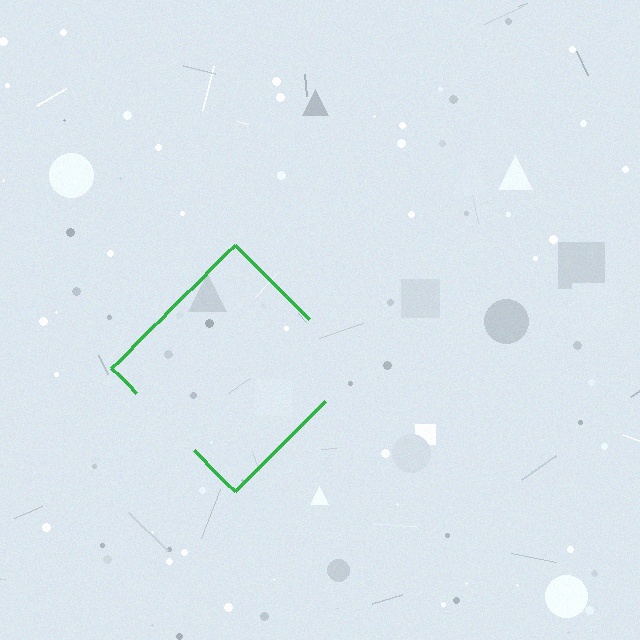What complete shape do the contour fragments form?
The contour fragments form a diamond.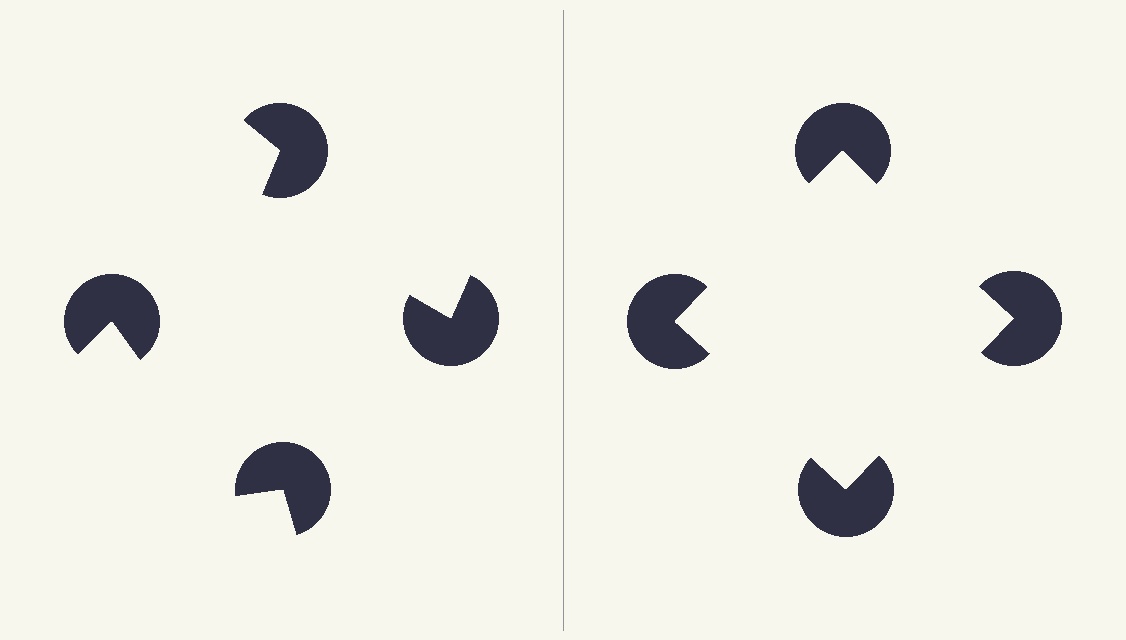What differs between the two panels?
The pac-man discs are positioned identically on both sides; only the wedge orientations differ. On the right they align to a square; on the left they are misaligned.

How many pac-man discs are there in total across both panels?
8 — 4 on each side.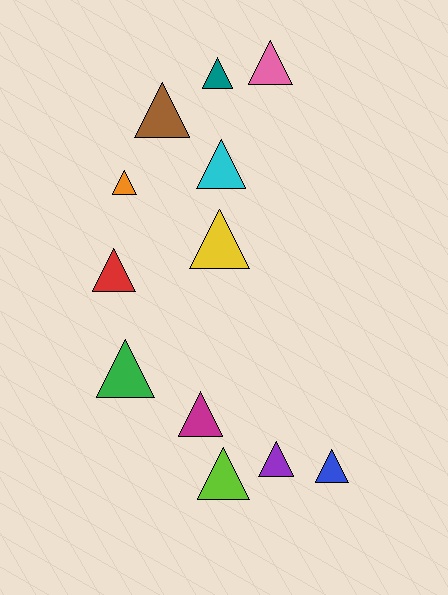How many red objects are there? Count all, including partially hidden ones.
There is 1 red object.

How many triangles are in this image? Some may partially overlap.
There are 12 triangles.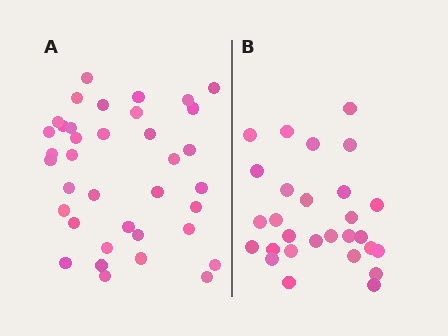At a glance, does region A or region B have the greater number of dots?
Region A (the left region) has more dots.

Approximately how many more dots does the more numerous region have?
Region A has roughly 8 or so more dots than region B.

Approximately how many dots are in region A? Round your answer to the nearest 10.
About 40 dots. (The exact count is 37, which rounds to 40.)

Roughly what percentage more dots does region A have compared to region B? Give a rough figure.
About 30% more.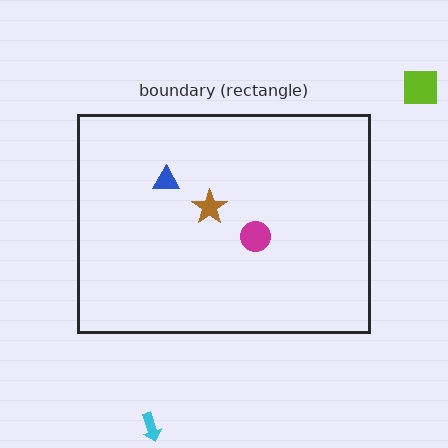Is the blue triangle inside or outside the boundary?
Inside.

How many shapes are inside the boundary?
3 inside, 2 outside.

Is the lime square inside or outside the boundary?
Outside.